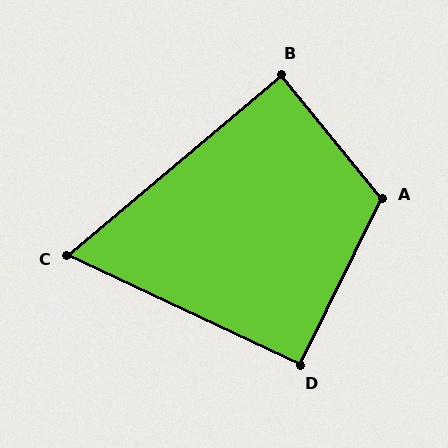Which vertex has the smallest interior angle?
C, at approximately 65 degrees.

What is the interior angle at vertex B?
Approximately 89 degrees (approximately right).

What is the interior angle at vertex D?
Approximately 91 degrees (approximately right).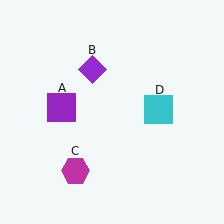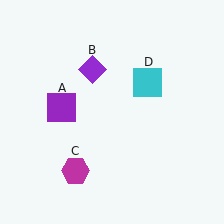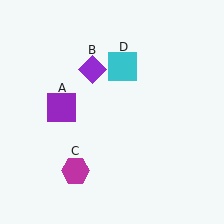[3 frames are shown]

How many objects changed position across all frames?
1 object changed position: cyan square (object D).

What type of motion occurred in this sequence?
The cyan square (object D) rotated counterclockwise around the center of the scene.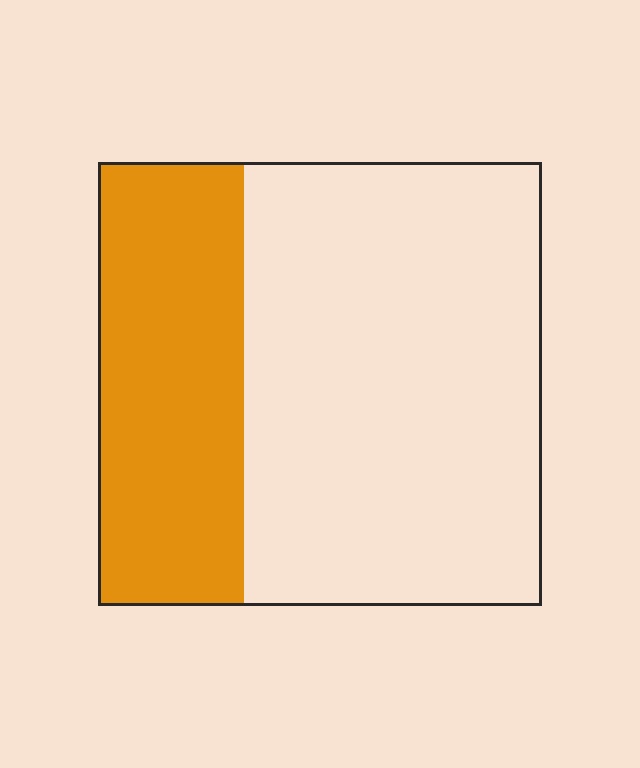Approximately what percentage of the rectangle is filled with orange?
Approximately 35%.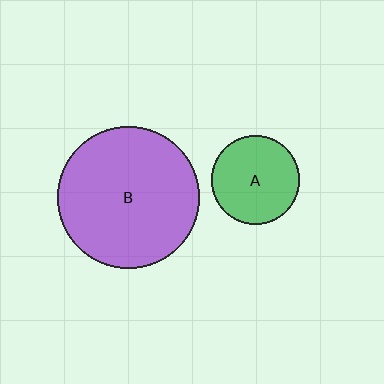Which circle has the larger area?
Circle B (purple).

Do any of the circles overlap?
No, none of the circles overlap.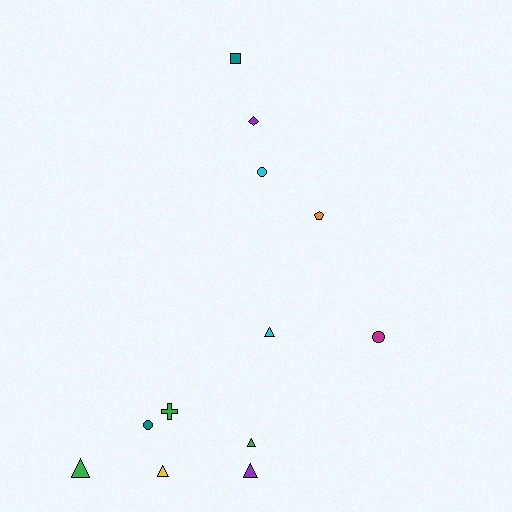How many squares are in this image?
There is 1 square.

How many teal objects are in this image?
There are 2 teal objects.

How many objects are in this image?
There are 12 objects.